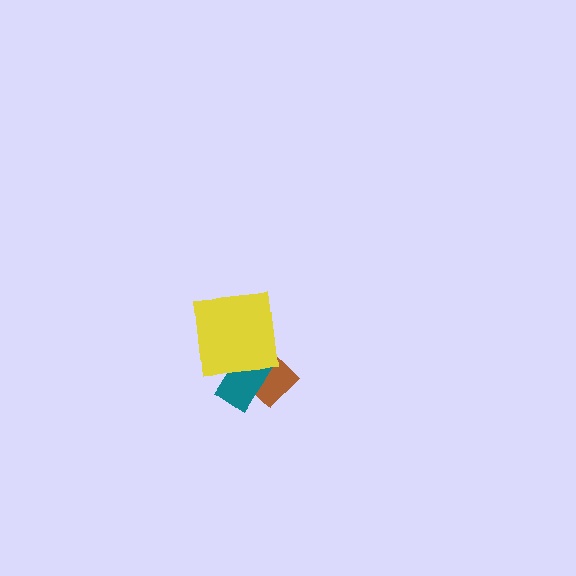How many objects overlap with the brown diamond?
2 objects overlap with the brown diamond.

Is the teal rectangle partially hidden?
Yes, it is partially covered by another shape.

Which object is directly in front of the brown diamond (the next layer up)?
The teal rectangle is directly in front of the brown diamond.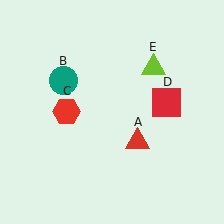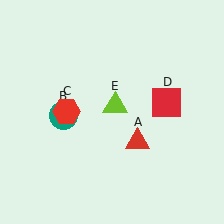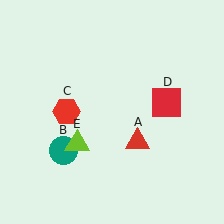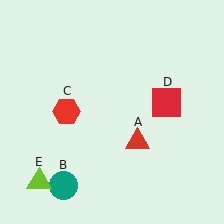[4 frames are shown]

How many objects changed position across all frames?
2 objects changed position: teal circle (object B), lime triangle (object E).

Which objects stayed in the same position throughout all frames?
Red triangle (object A) and red hexagon (object C) and red square (object D) remained stationary.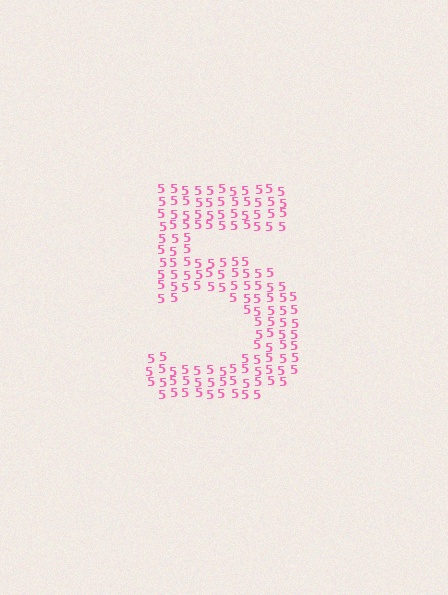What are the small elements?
The small elements are digit 5's.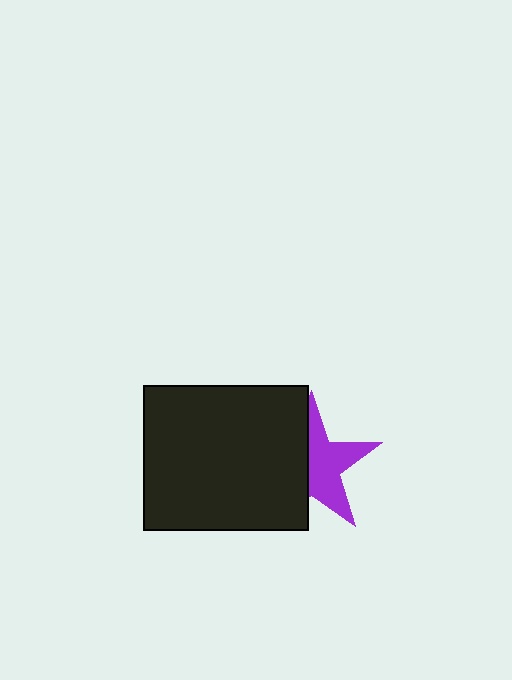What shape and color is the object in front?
The object in front is a black rectangle.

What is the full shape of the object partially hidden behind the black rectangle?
The partially hidden object is a purple star.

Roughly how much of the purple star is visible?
About half of it is visible (roughly 52%).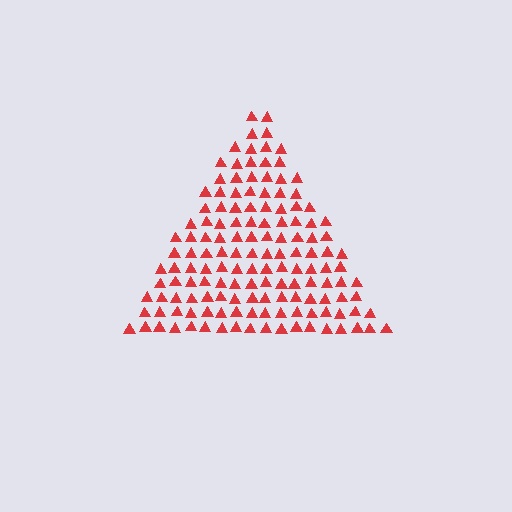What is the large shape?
The large shape is a triangle.